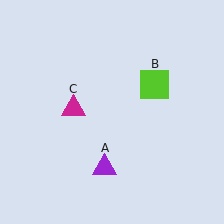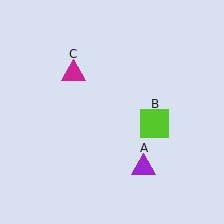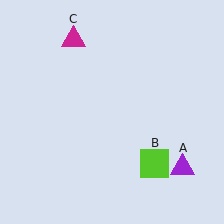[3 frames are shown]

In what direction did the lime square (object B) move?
The lime square (object B) moved down.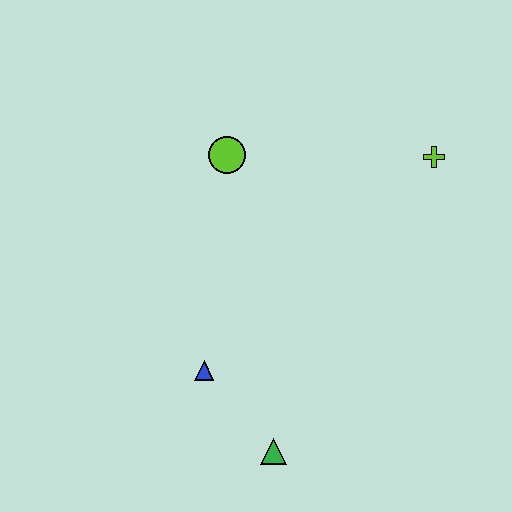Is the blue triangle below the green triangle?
No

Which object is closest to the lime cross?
The lime circle is closest to the lime cross.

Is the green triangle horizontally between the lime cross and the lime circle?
Yes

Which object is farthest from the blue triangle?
The lime cross is farthest from the blue triangle.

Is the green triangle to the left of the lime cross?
Yes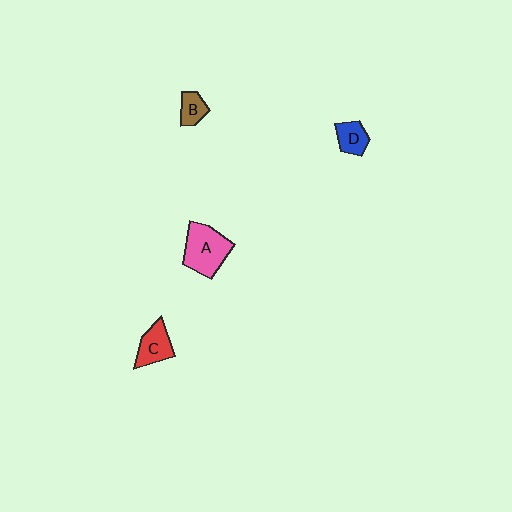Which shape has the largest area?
Shape A (pink).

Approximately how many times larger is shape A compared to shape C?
Approximately 1.6 times.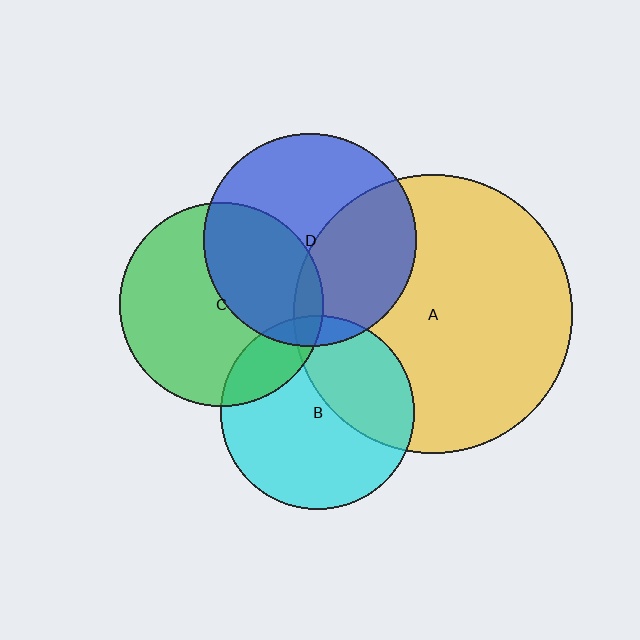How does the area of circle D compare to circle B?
Approximately 1.2 times.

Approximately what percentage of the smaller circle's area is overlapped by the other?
Approximately 40%.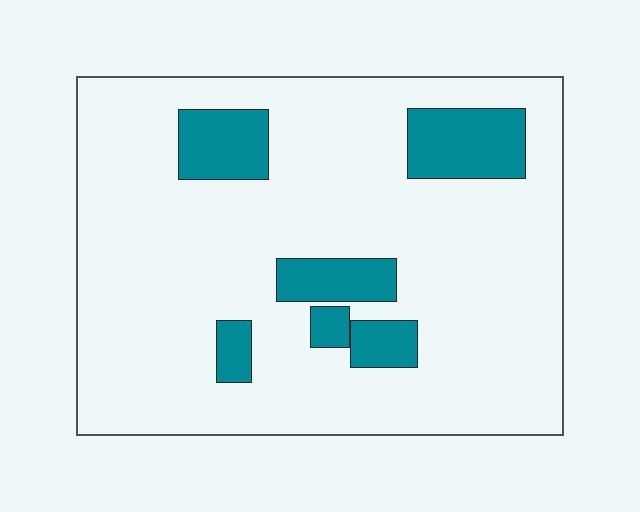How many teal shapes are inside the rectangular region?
6.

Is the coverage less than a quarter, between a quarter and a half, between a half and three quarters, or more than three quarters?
Less than a quarter.